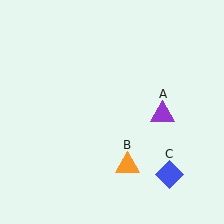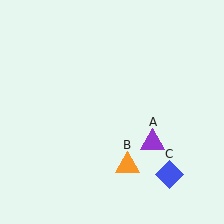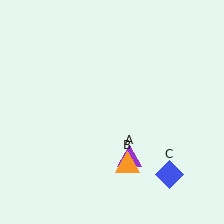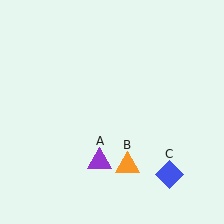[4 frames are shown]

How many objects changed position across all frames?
1 object changed position: purple triangle (object A).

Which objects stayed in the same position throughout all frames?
Orange triangle (object B) and blue diamond (object C) remained stationary.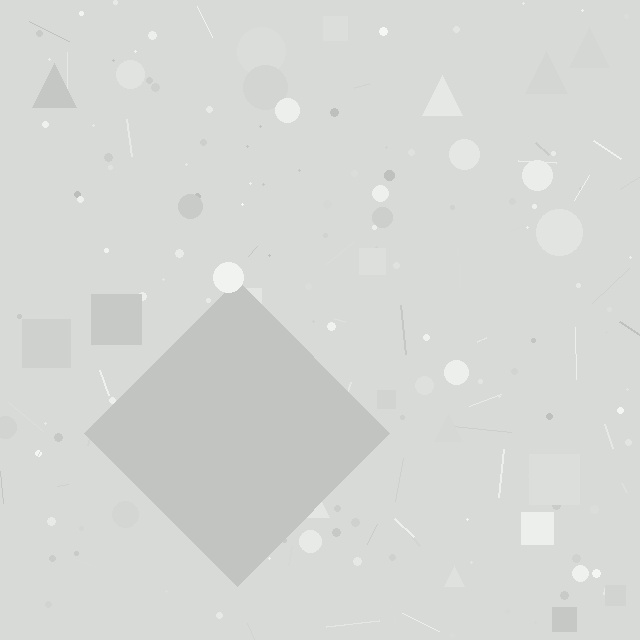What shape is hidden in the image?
A diamond is hidden in the image.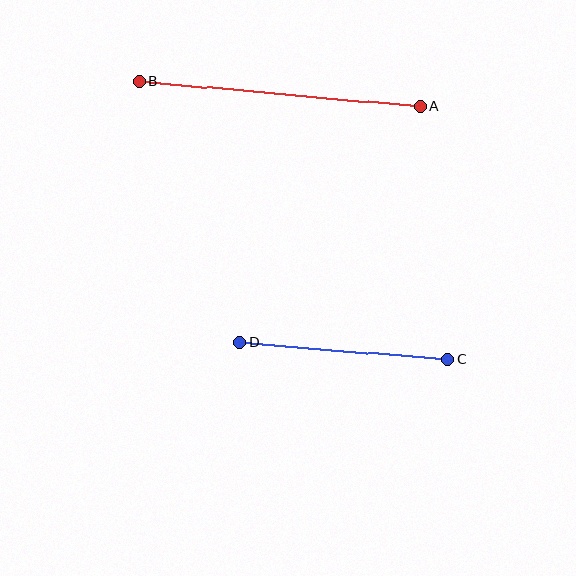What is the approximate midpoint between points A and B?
The midpoint is at approximately (280, 94) pixels.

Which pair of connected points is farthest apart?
Points A and B are farthest apart.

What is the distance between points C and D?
The distance is approximately 208 pixels.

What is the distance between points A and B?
The distance is approximately 282 pixels.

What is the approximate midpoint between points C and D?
The midpoint is at approximately (344, 351) pixels.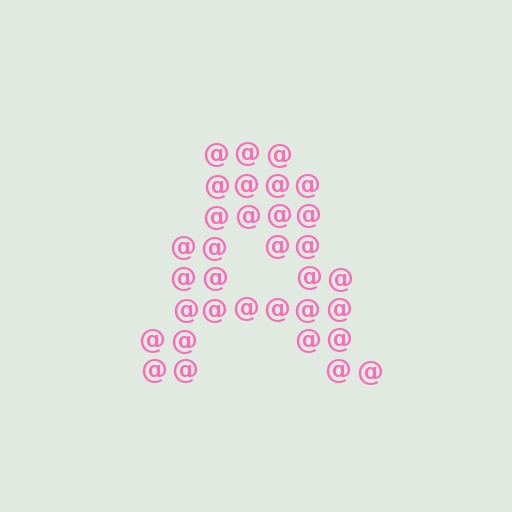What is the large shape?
The large shape is the letter A.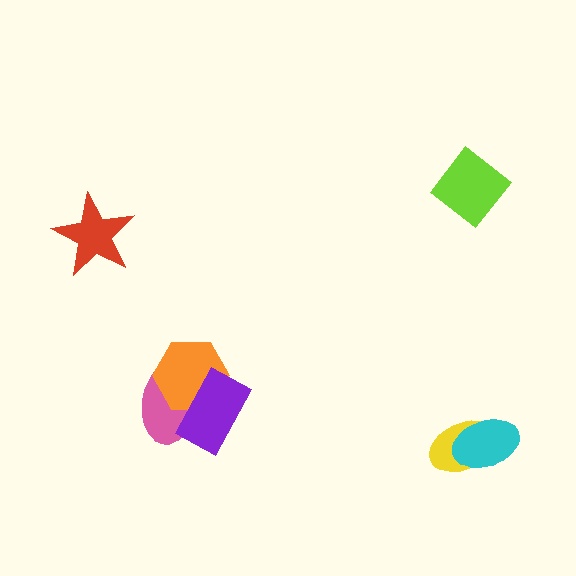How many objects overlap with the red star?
0 objects overlap with the red star.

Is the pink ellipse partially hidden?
Yes, it is partially covered by another shape.